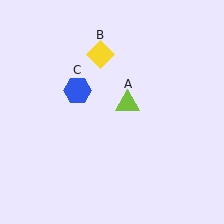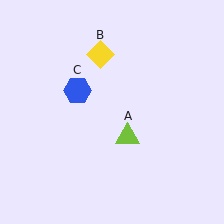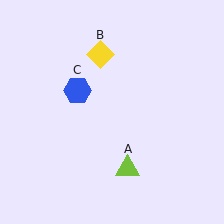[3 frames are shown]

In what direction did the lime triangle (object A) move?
The lime triangle (object A) moved down.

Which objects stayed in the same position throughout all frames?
Yellow diamond (object B) and blue hexagon (object C) remained stationary.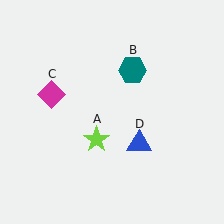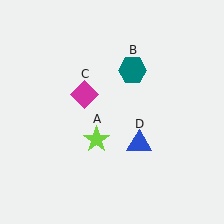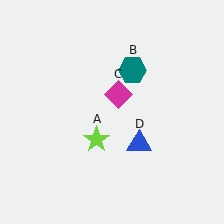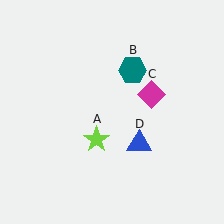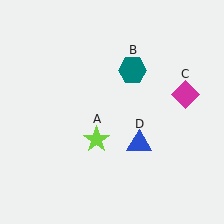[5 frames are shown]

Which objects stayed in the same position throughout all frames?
Lime star (object A) and teal hexagon (object B) and blue triangle (object D) remained stationary.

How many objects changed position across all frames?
1 object changed position: magenta diamond (object C).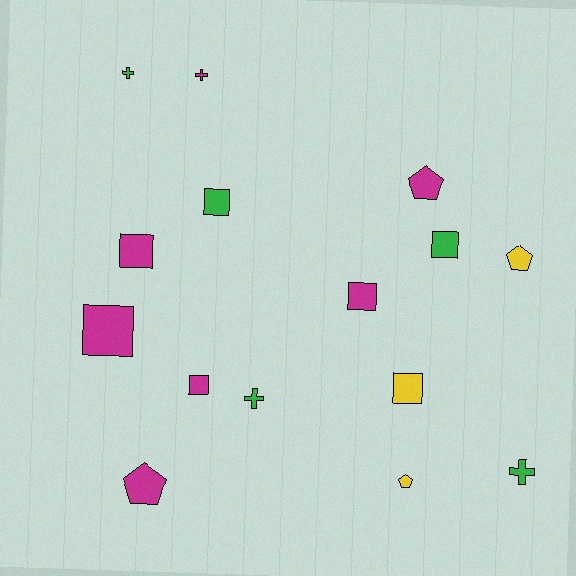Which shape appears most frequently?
Square, with 7 objects.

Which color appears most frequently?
Magenta, with 7 objects.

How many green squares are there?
There are 2 green squares.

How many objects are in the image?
There are 15 objects.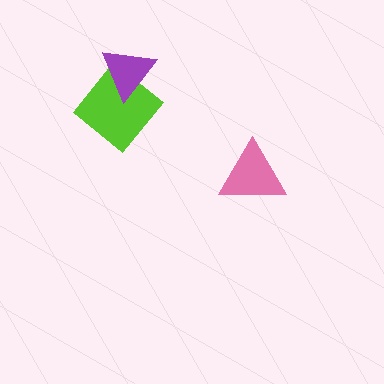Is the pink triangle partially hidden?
No, no other shape covers it.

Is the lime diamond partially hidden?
Yes, it is partially covered by another shape.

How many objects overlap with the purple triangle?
1 object overlaps with the purple triangle.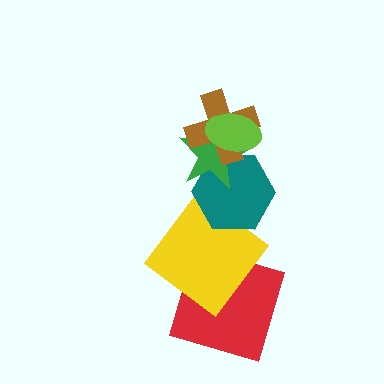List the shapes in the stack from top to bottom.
From top to bottom: the lime ellipse, the brown cross, the green star, the teal hexagon, the yellow diamond, the red square.